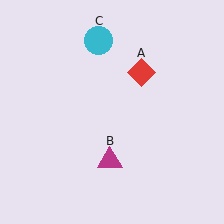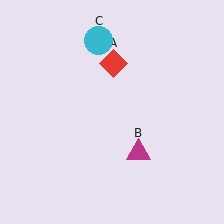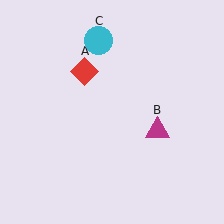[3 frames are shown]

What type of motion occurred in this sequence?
The red diamond (object A), magenta triangle (object B) rotated counterclockwise around the center of the scene.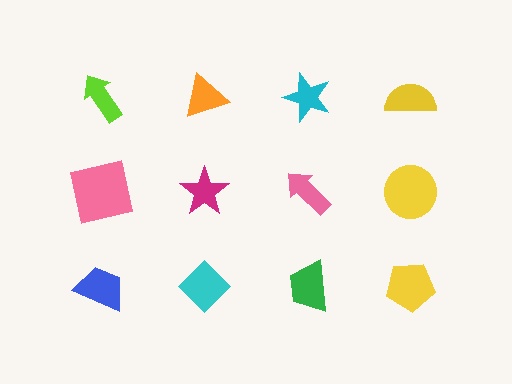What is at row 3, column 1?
A blue trapezoid.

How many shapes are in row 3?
4 shapes.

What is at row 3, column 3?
A green trapezoid.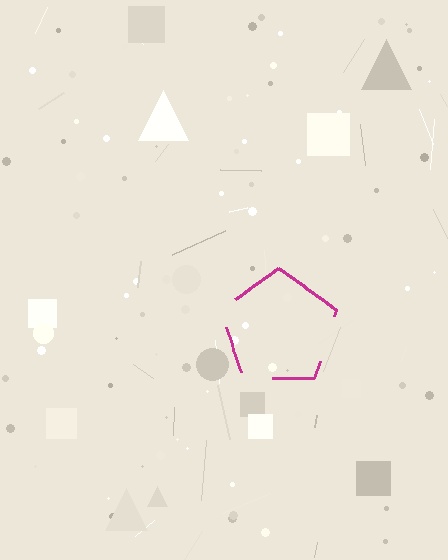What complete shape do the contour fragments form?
The contour fragments form a pentagon.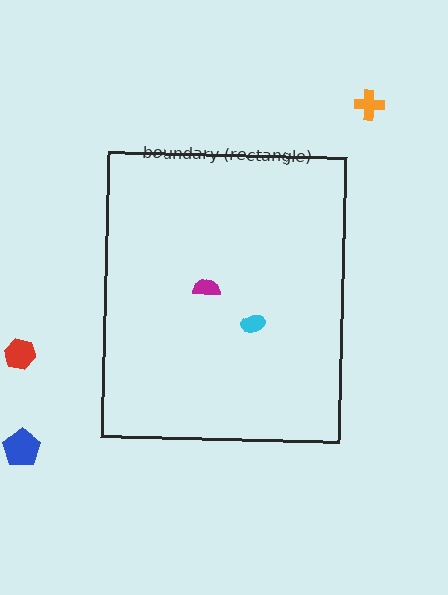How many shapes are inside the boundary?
2 inside, 3 outside.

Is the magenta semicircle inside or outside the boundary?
Inside.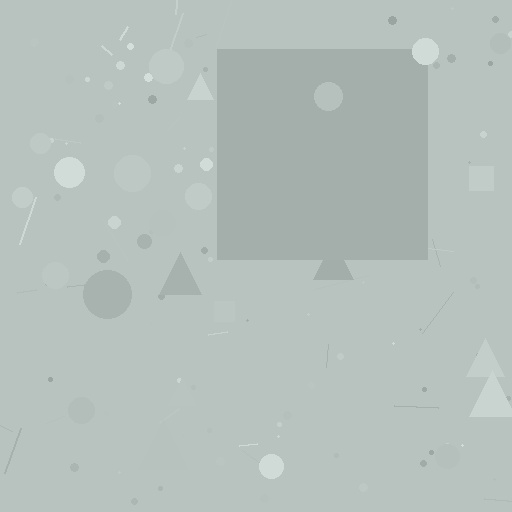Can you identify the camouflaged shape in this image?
The camouflaged shape is a square.